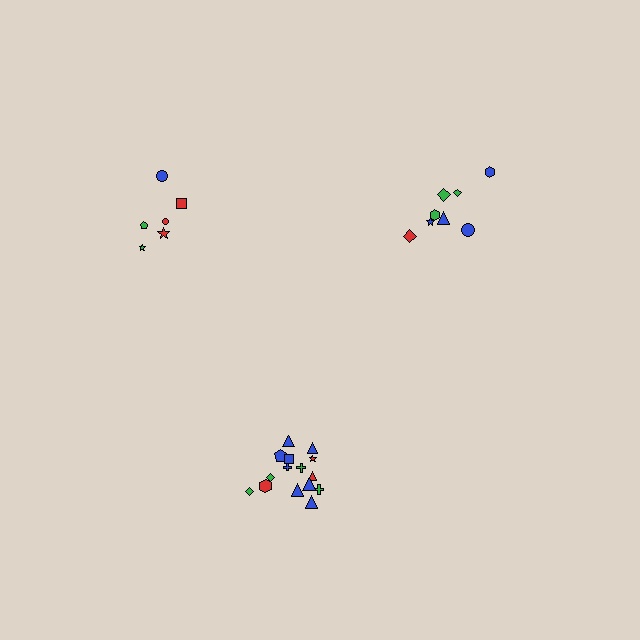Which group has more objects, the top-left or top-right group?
The top-right group.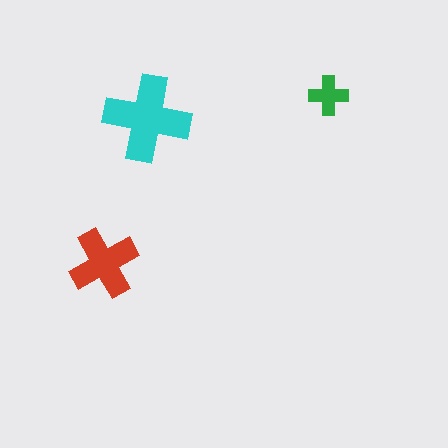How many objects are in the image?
There are 3 objects in the image.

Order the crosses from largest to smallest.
the cyan one, the red one, the green one.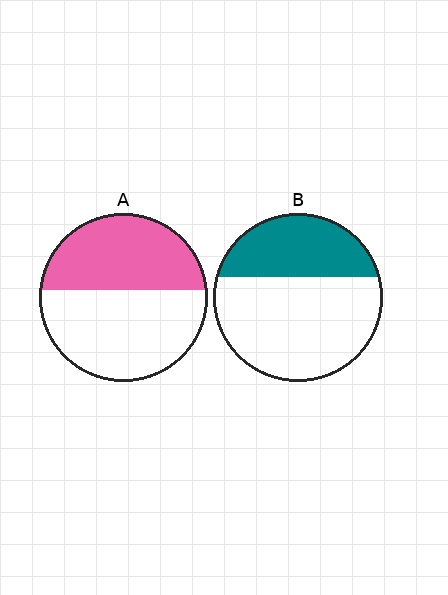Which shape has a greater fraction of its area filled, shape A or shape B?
Shape A.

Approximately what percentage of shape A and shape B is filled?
A is approximately 45% and B is approximately 35%.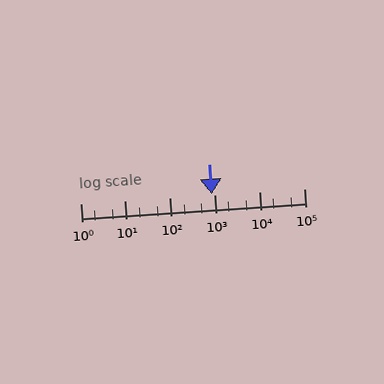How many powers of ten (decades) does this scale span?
The scale spans 5 decades, from 1 to 100000.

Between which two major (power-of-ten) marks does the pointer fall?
The pointer is between 100 and 1000.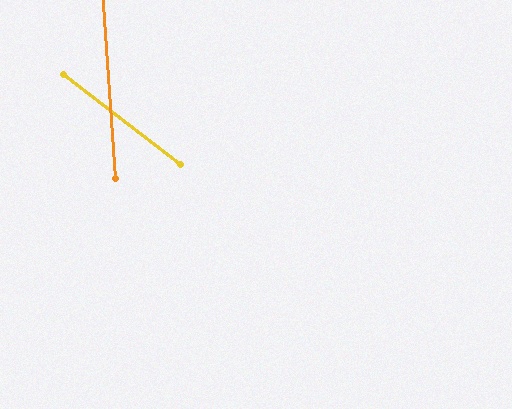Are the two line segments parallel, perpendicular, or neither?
Neither parallel nor perpendicular — they differ by about 49°.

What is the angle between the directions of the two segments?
Approximately 49 degrees.